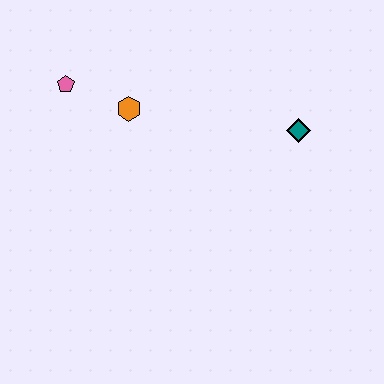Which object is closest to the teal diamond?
The orange hexagon is closest to the teal diamond.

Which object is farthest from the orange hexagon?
The teal diamond is farthest from the orange hexagon.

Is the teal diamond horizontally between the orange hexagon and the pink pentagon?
No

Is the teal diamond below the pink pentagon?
Yes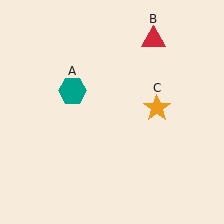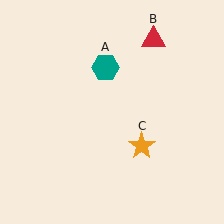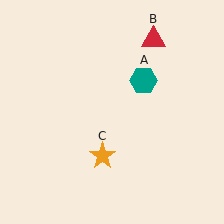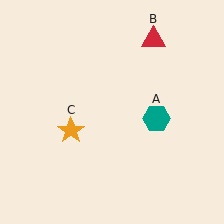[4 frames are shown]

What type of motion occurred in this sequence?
The teal hexagon (object A), orange star (object C) rotated clockwise around the center of the scene.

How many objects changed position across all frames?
2 objects changed position: teal hexagon (object A), orange star (object C).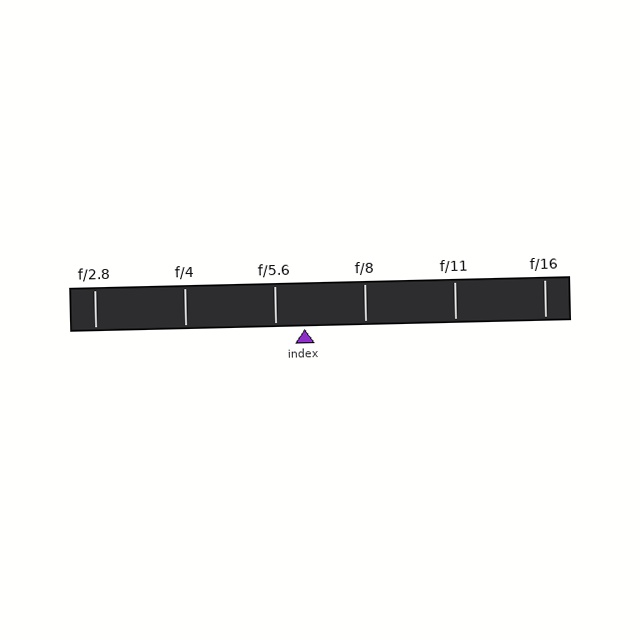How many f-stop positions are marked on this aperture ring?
There are 6 f-stop positions marked.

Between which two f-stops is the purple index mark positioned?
The index mark is between f/5.6 and f/8.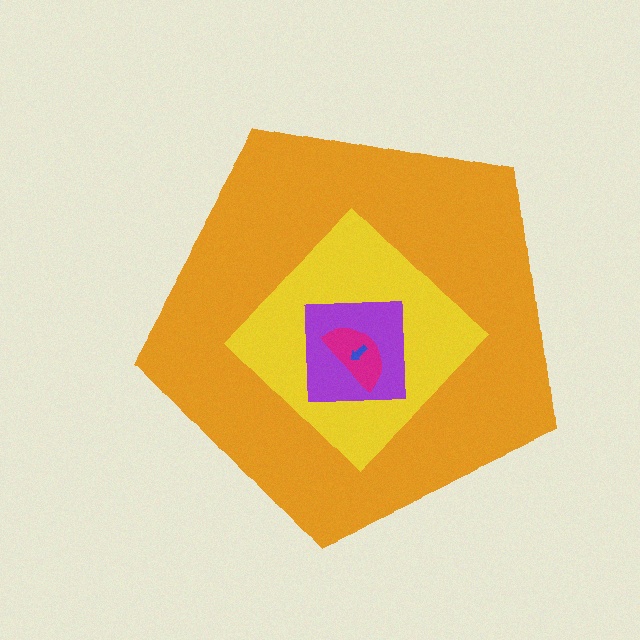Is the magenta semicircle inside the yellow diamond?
Yes.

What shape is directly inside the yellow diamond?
The purple square.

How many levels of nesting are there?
5.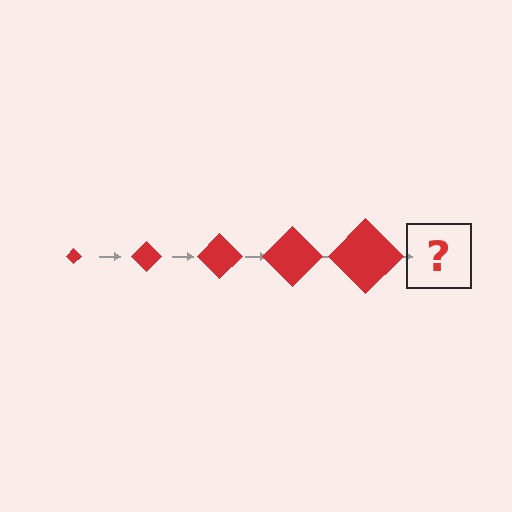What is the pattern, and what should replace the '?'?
The pattern is that the diamond gets progressively larger each step. The '?' should be a red diamond, larger than the previous one.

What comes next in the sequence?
The next element should be a red diamond, larger than the previous one.